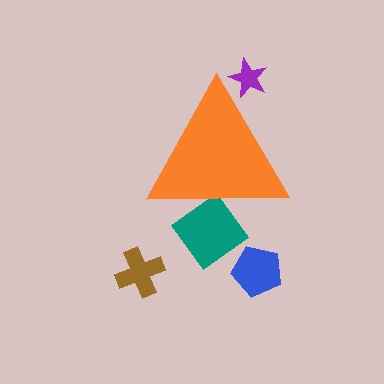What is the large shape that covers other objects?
An orange triangle.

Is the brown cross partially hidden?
No, the brown cross is fully visible.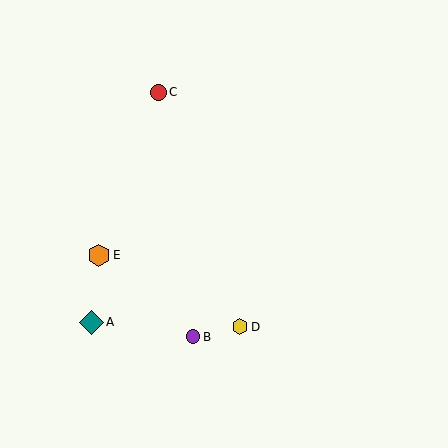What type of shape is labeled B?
Shape B is a purple circle.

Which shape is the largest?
The teal diamond (labeled A) is the largest.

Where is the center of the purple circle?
The center of the purple circle is at (193, 337).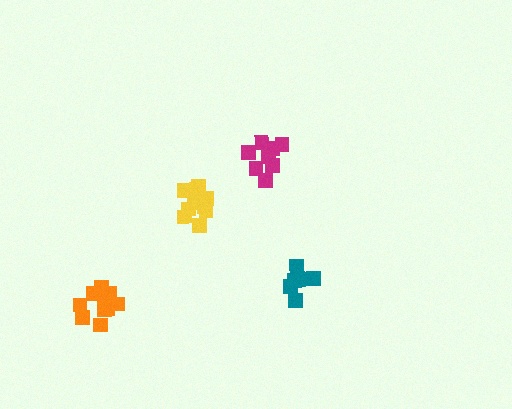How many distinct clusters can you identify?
There are 4 distinct clusters.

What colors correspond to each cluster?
The clusters are colored: magenta, yellow, orange, teal.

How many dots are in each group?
Group 1: 8 dots, Group 2: 10 dots, Group 3: 11 dots, Group 4: 6 dots (35 total).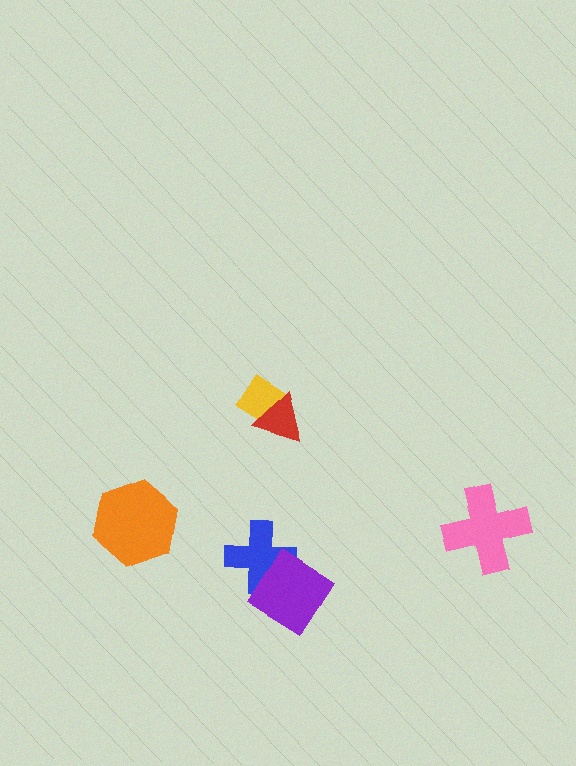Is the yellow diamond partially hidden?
Yes, it is partially covered by another shape.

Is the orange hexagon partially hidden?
No, no other shape covers it.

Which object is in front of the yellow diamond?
The red triangle is in front of the yellow diamond.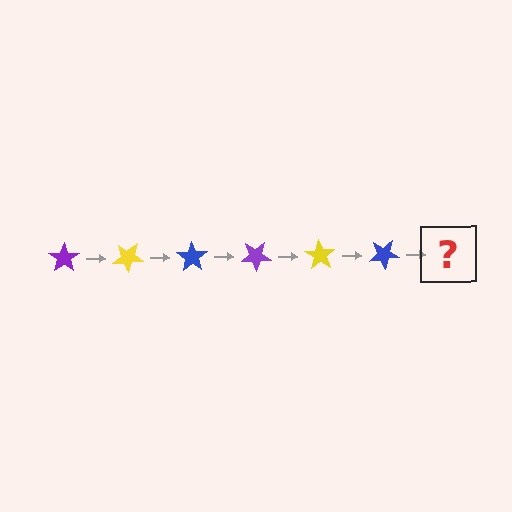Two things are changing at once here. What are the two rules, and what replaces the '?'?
The two rules are that it rotates 35 degrees each step and the color cycles through purple, yellow, and blue. The '?' should be a purple star, rotated 210 degrees from the start.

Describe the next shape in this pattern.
It should be a purple star, rotated 210 degrees from the start.